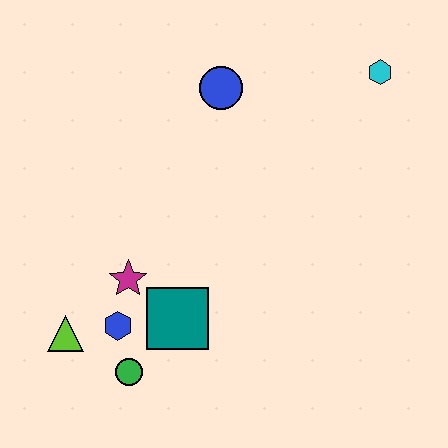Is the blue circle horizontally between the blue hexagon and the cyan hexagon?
Yes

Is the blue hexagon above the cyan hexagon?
No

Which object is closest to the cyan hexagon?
The blue circle is closest to the cyan hexagon.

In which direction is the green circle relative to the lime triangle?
The green circle is to the right of the lime triangle.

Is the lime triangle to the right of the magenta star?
No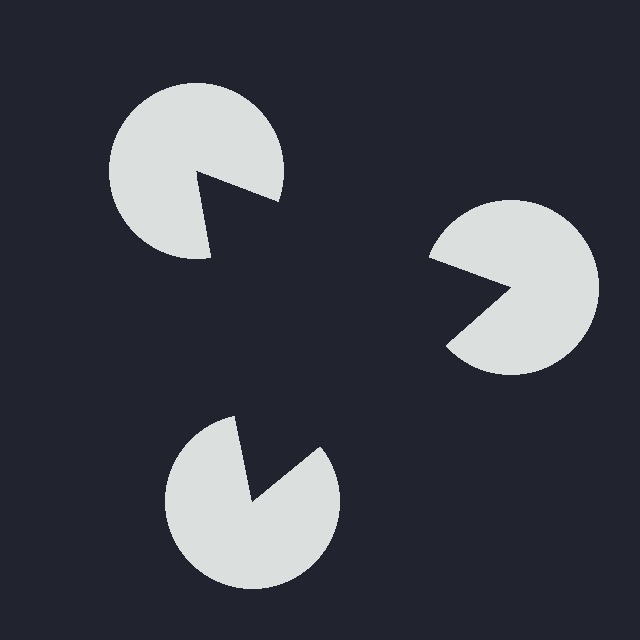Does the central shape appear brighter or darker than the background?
It typically appears slightly darker than the background, even though no actual brightness change is drawn.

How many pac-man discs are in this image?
There are 3 — one at each vertex of the illusory triangle.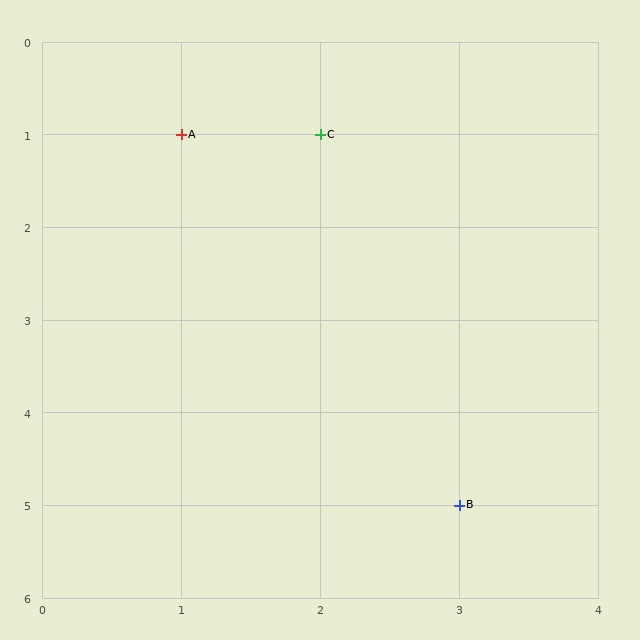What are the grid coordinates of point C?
Point C is at grid coordinates (2, 1).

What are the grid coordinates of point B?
Point B is at grid coordinates (3, 5).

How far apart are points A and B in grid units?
Points A and B are 2 columns and 4 rows apart (about 4.5 grid units diagonally).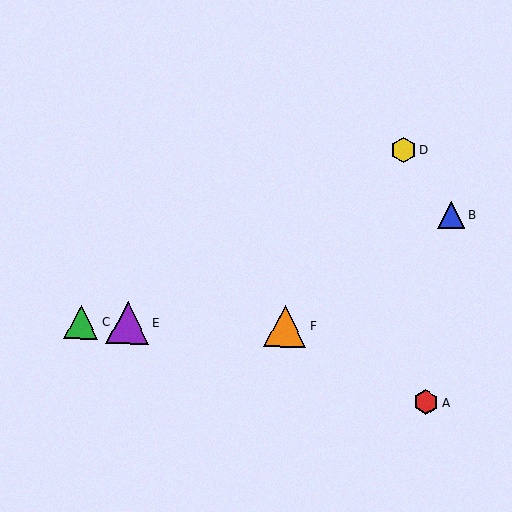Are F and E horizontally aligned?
Yes, both are at y≈326.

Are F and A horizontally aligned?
No, F is at y≈326 and A is at y≈402.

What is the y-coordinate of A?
Object A is at y≈402.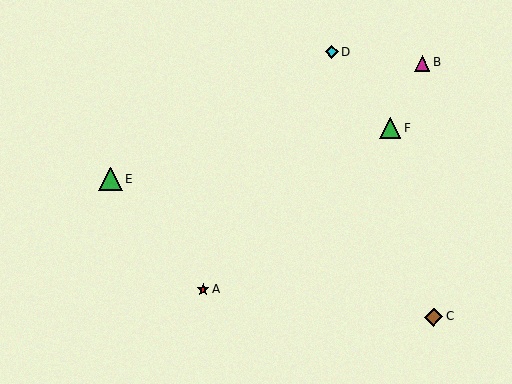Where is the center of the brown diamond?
The center of the brown diamond is at (434, 317).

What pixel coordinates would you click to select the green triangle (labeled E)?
Click at (110, 179) to select the green triangle E.